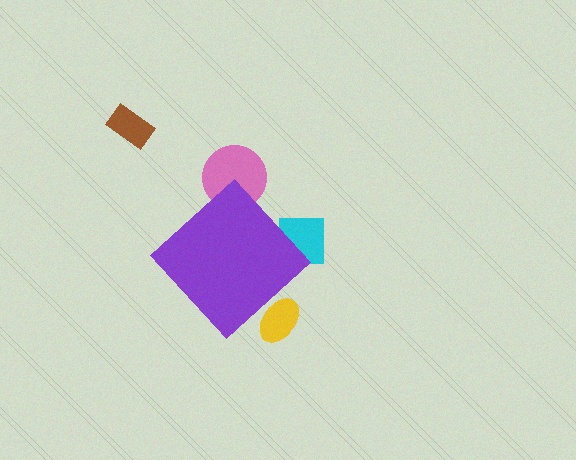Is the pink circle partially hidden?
Yes, the pink circle is partially hidden behind the purple diamond.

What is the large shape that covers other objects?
A purple diamond.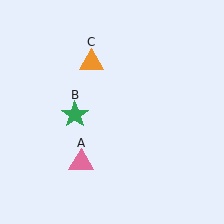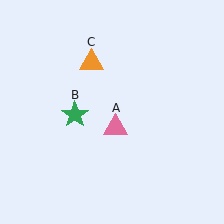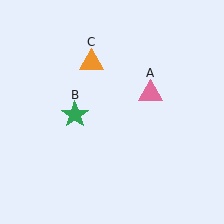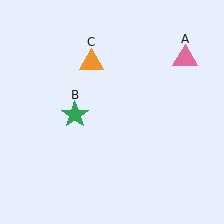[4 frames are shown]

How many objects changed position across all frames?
1 object changed position: pink triangle (object A).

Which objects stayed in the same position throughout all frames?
Green star (object B) and orange triangle (object C) remained stationary.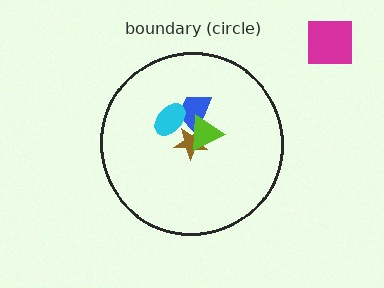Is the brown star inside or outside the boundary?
Inside.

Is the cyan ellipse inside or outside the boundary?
Inside.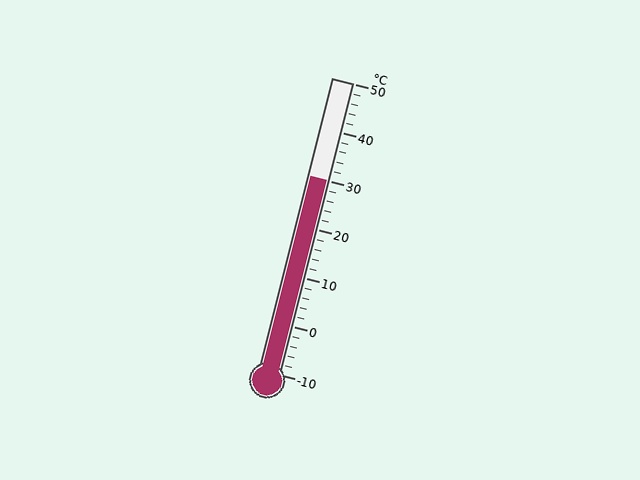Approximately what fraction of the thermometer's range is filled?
The thermometer is filled to approximately 65% of its range.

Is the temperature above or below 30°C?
The temperature is at 30°C.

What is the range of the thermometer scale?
The thermometer scale ranges from -10°C to 50°C.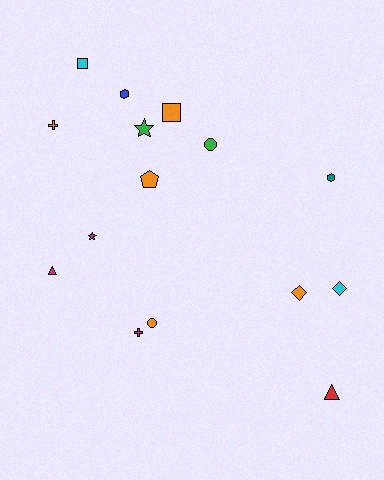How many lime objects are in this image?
There are no lime objects.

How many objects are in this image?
There are 15 objects.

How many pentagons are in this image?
There is 1 pentagon.